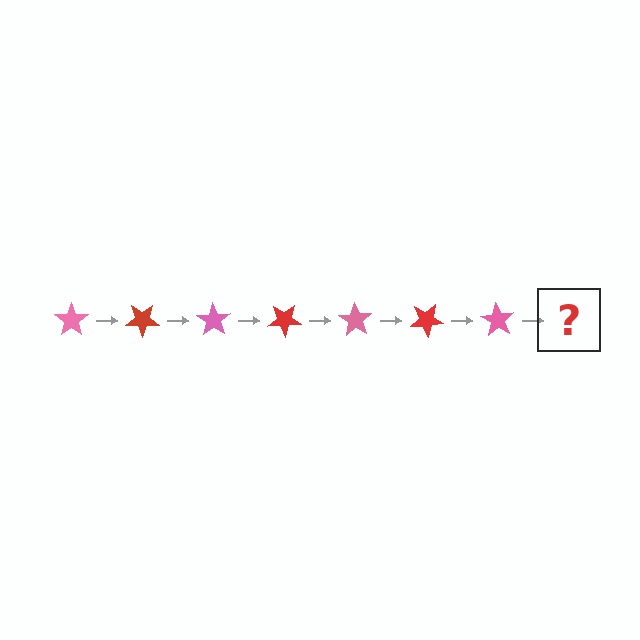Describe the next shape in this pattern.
It should be a red star, rotated 245 degrees from the start.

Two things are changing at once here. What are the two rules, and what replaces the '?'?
The two rules are that it rotates 35 degrees each step and the color cycles through pink and red. The '?' should be a red star, rotated 245 degrees from the start.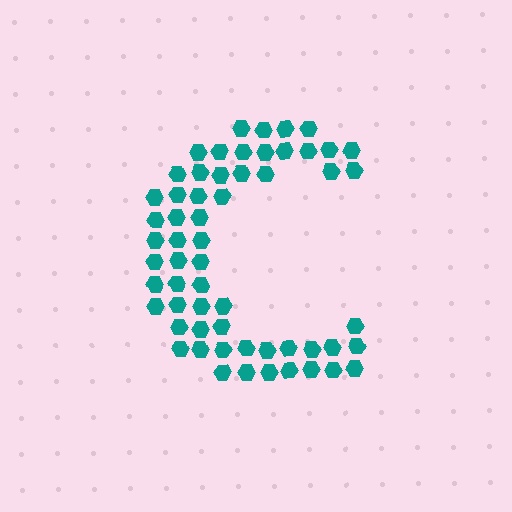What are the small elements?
The small elements are hexagons.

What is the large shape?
The large shape is the letter C.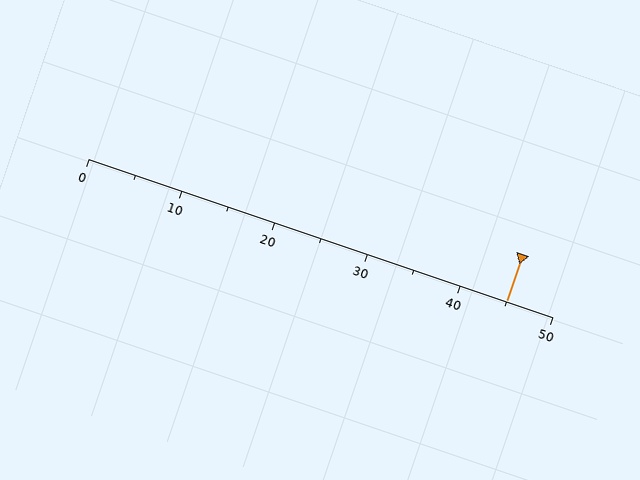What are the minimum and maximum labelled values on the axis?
The axis runs from 0 to 50.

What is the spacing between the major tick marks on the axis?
The major ticks are spaced 10 apart.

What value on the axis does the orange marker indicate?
The marker indicates approximately 45.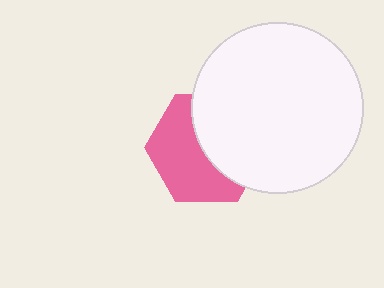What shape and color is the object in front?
The object in front is a white circle.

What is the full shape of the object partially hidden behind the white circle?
The partially hidden object is a pink hexagon.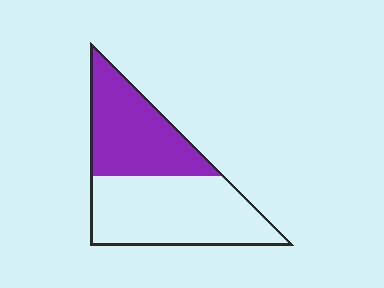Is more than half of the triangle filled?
No.